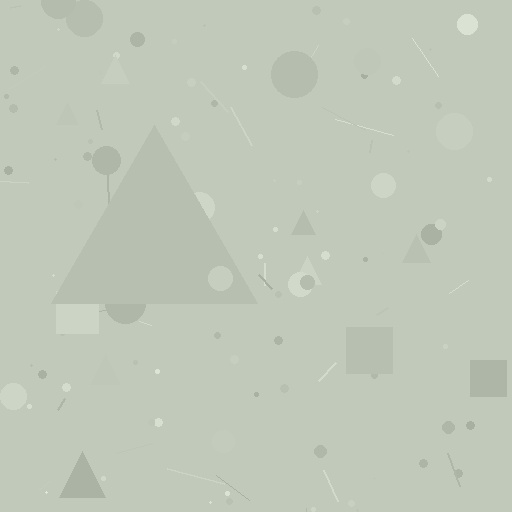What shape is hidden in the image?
A triangle is hidden in the image.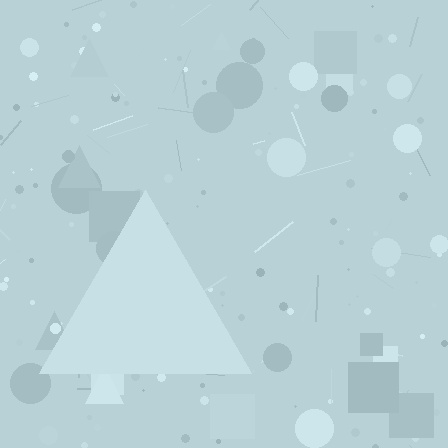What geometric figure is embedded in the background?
A triangle is embedded in the background.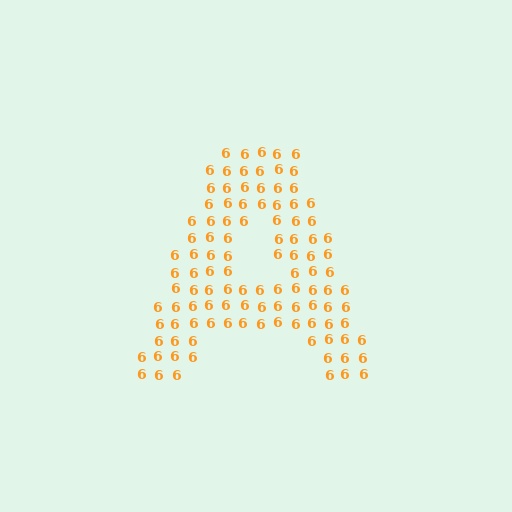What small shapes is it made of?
It is made of small digit 6's.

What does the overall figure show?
The overall figure shows the letter A.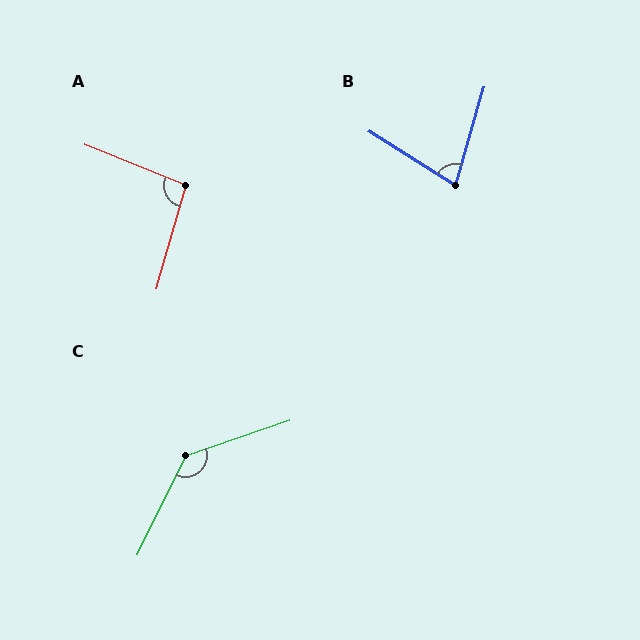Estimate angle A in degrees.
Approximately 96 degrees.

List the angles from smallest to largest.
B (74°), A (96°), C (135°).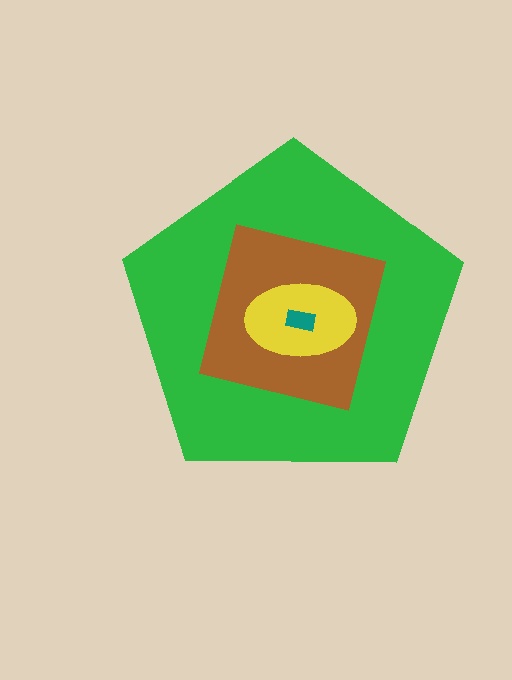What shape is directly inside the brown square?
The yellow ellipse.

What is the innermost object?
The teal rectangle.